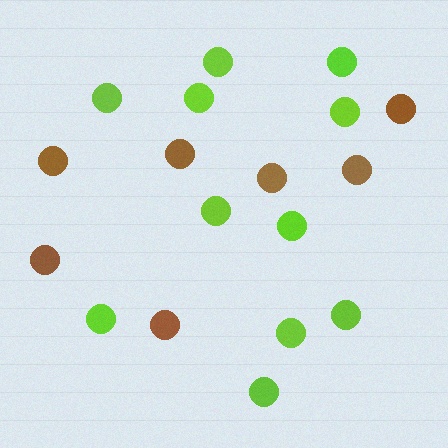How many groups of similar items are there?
There are 2 groups: one group of lime circles (11) and one group of brown circles (7).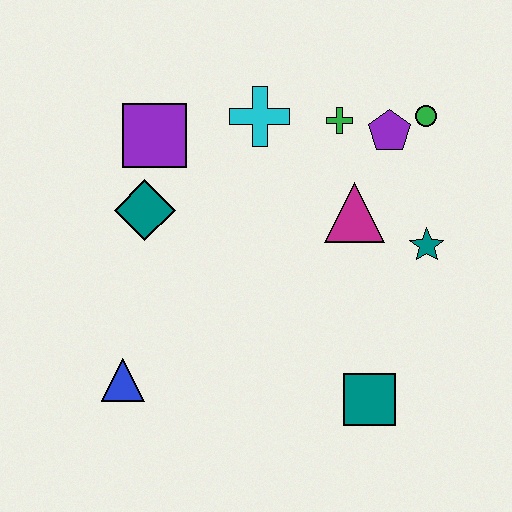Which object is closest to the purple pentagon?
The green circle is closest to the purple pentagon.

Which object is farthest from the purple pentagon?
The blue triangle is farthest from the purple pentagon.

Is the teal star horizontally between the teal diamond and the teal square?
No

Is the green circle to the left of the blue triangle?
No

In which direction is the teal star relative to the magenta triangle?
The teal star is to the right of the magenta triangle.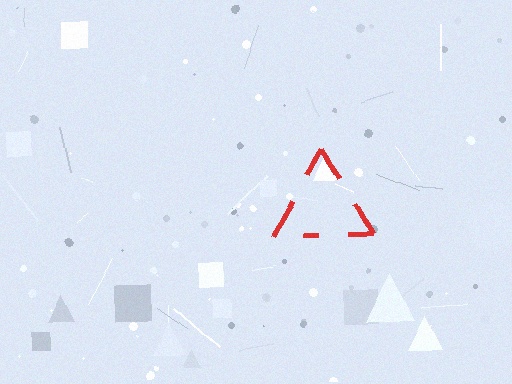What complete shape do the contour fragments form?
The contour fragments form a triangle.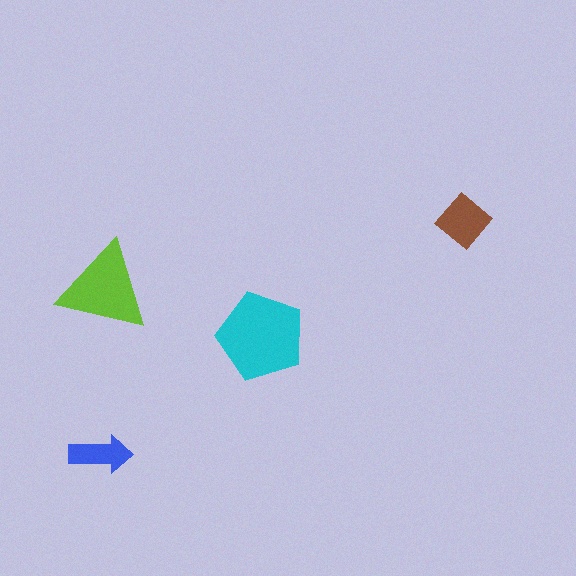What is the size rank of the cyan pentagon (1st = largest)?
1st.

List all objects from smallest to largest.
The blue arrow, the brown diamond, the lime triangle, the cyan pentagon.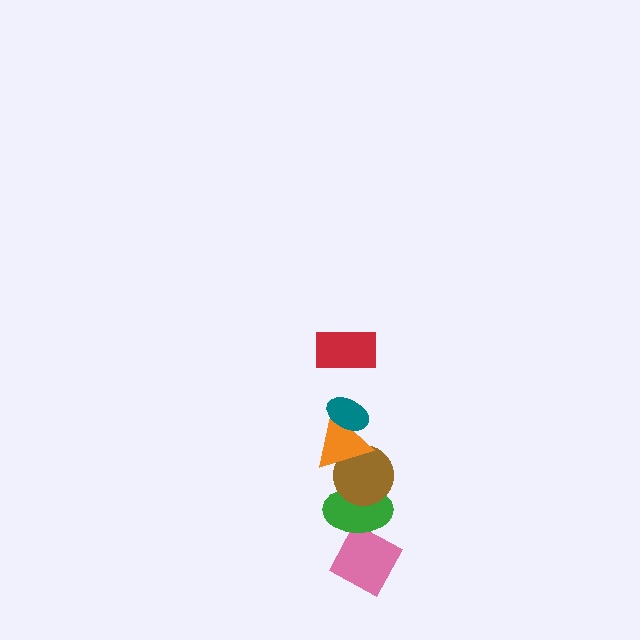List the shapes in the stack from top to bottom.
From top to bottom: the red rectangle, the teal ellipse, the orange triangle, the brown circle, the green ellipse, the pink diamond.